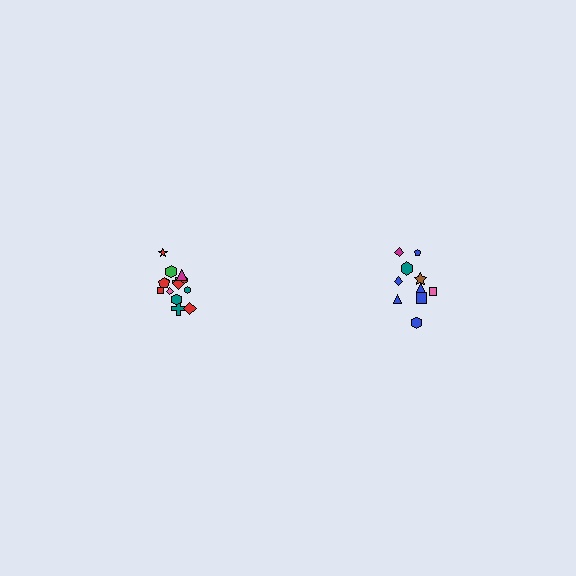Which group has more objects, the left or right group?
The left group.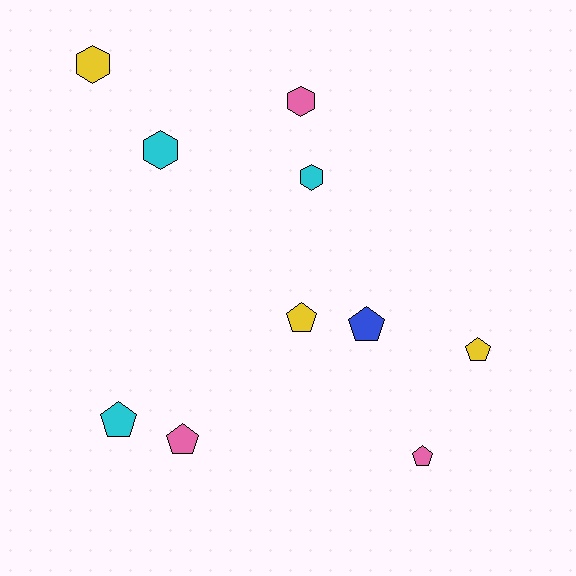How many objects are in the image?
There are 10 objects.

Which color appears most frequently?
Yellow, with 3 objects.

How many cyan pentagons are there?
There is 1 cyan pentagon.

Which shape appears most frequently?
Pentagon, with 6 objects.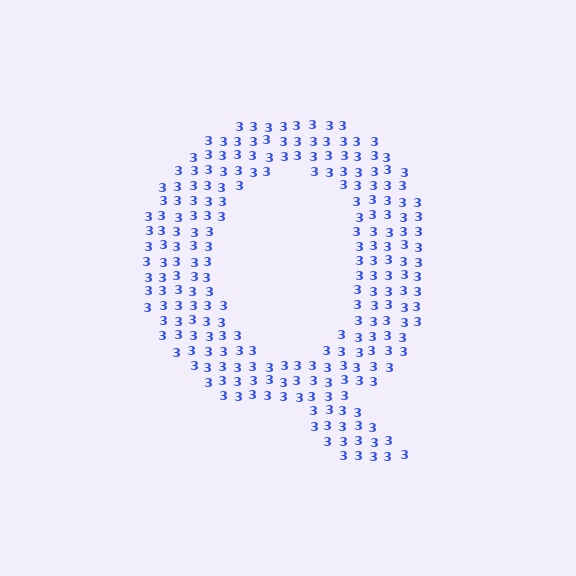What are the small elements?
The small elements are digit 3's.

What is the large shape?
The large shape is the letter Q.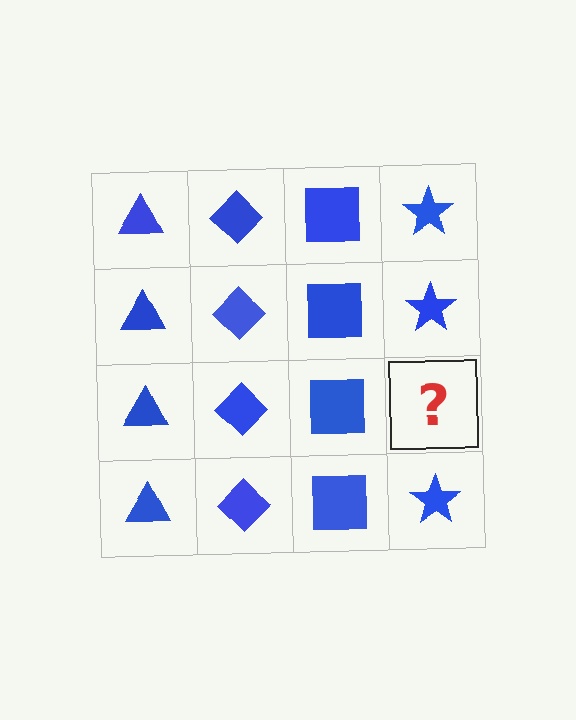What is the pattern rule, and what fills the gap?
The rule is that each column has a consistent shape. The gap should be filled with a blue star.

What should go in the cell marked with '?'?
The missing cell should contain a blue star.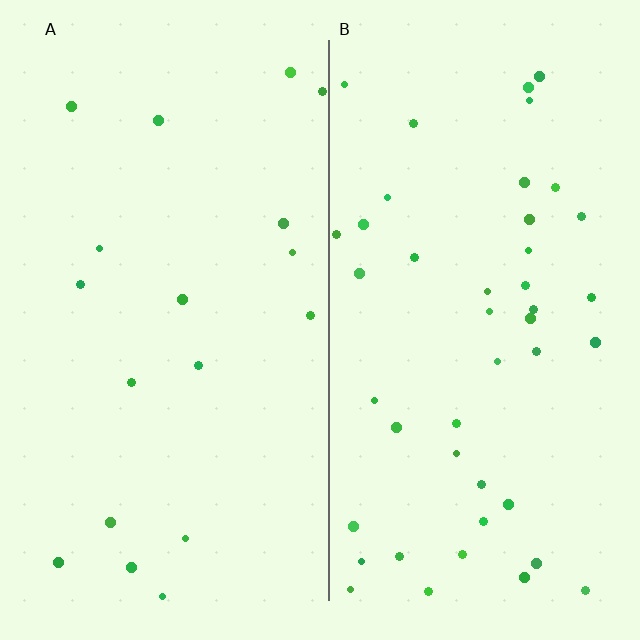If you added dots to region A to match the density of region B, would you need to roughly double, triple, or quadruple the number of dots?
Approximately triple.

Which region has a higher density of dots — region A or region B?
B (the right).